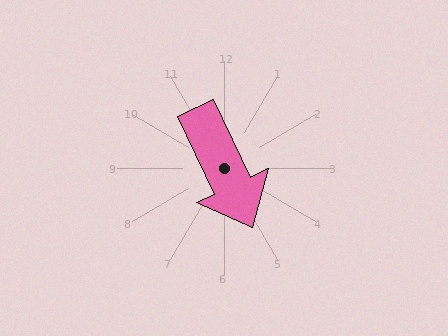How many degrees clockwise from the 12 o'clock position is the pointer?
Approximately 155 degrees.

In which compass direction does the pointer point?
Southeast.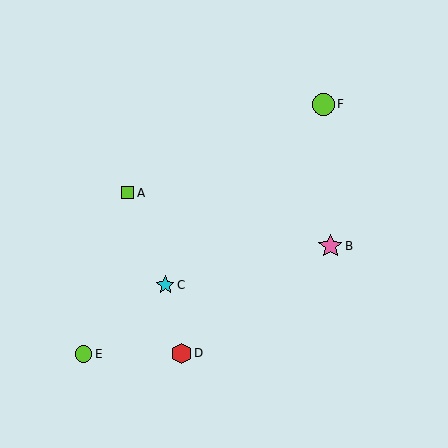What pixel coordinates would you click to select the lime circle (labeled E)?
Click at (84, 354) to select the lime circle E.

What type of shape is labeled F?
Shape F is a lime circle.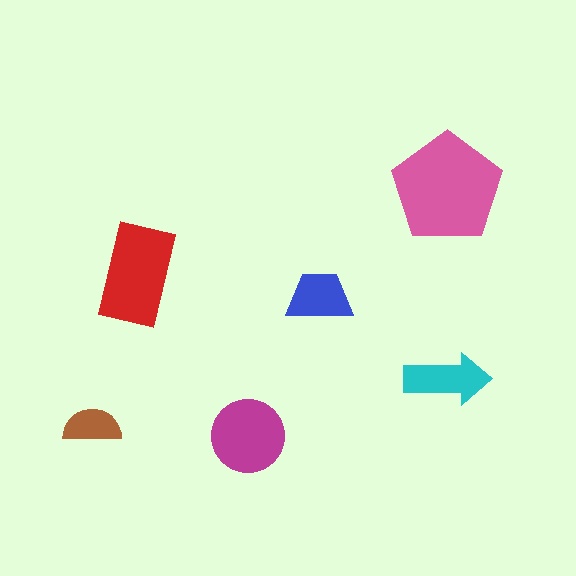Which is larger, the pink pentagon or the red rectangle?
The pink pentagon.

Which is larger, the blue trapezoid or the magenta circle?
The magenta circle.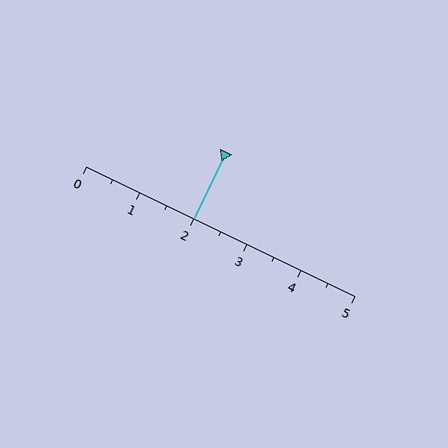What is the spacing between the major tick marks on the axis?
The major ticks are spaced 1 apart.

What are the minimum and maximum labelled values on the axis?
The axis runs from 0 to 5.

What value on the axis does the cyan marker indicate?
The marker indicates approximately 2.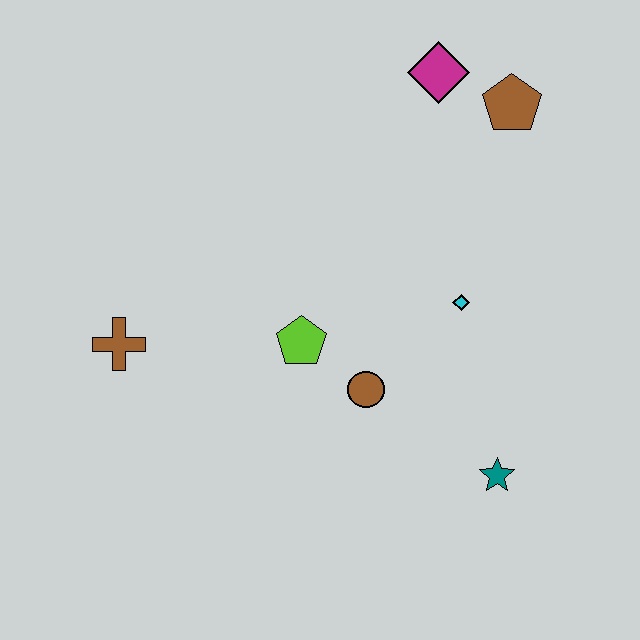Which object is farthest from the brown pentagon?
The brown cross is farthest from the brown pentagon.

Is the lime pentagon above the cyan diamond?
No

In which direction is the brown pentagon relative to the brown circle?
The brown pentagon is above the brown circle.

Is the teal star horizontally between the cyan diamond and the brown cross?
No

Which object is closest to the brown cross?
The lime pentagon is closest to the brown cross.